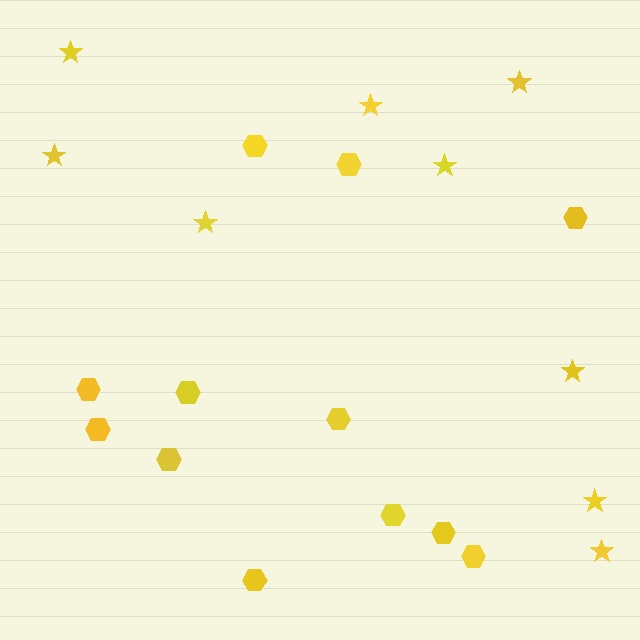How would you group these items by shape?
There are 2 groups: one group of stars (9) and one group of hexagons (12).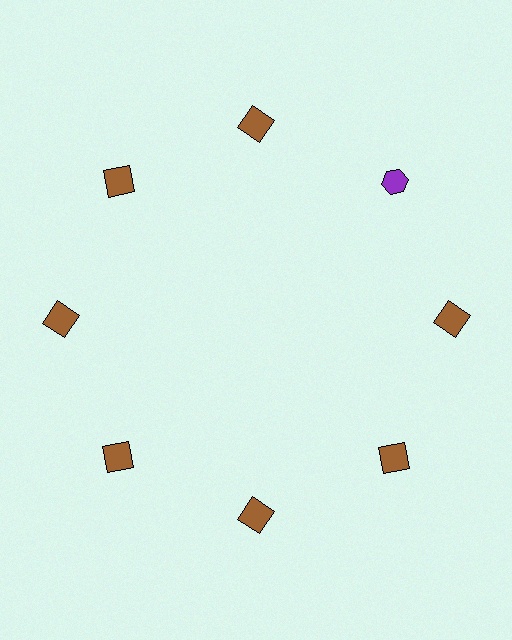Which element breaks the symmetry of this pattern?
The purple hexagon at roughly the 2 o'clock position breaks the symmetry. All other shapes are brown squares.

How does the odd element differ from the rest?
It differs in both color (purple instead of brown) and shape (hexagon instead of square).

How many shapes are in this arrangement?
There are 8 shapes arranged in a ring pattern.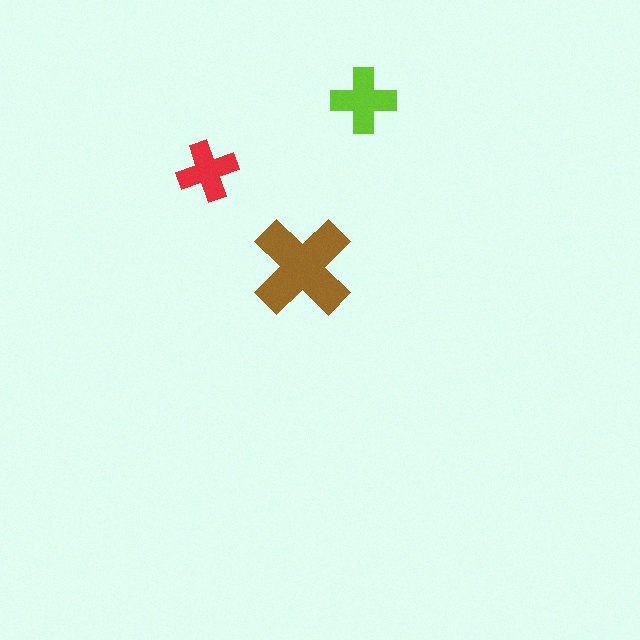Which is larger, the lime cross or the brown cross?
The brown one.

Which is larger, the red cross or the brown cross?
The brown one.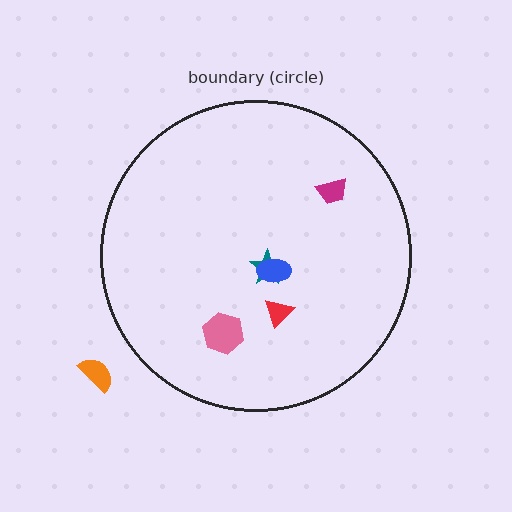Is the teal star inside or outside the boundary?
Inside.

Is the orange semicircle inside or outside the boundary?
Outside.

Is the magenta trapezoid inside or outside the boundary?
Inside.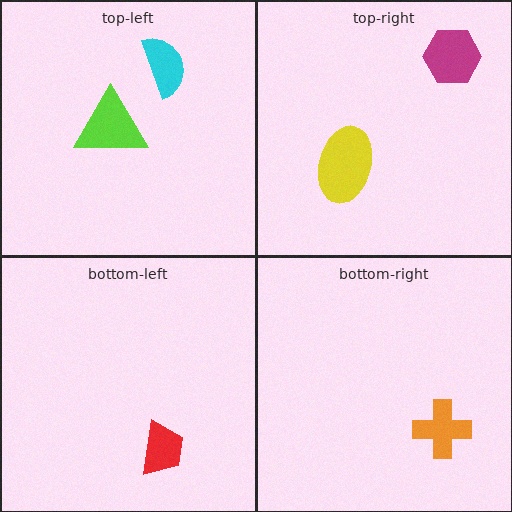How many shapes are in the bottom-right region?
1.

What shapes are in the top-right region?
The magenta hexagon, the yellow ellipse.